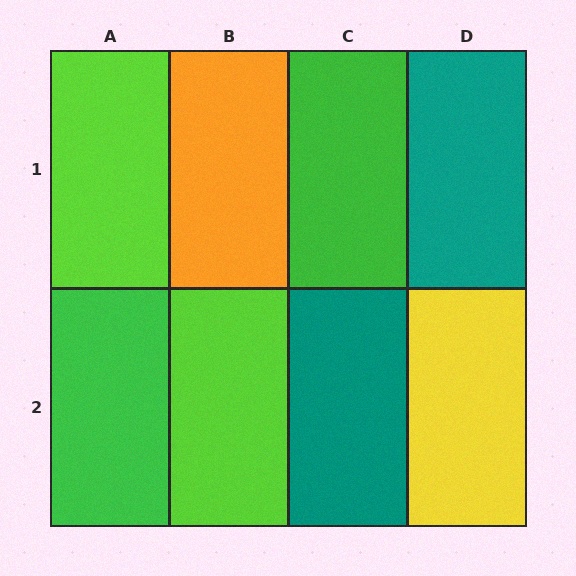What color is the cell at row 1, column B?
Orange.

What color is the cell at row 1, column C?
Green.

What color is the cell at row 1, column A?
Lime.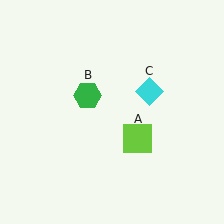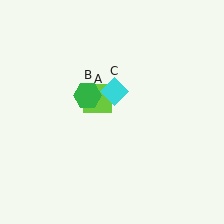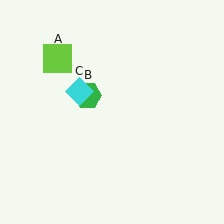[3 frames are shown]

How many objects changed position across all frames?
2 objects changed position: lime square (object A), cyan diamond (object C).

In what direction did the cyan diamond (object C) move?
The cyan diamond (object C) moved left.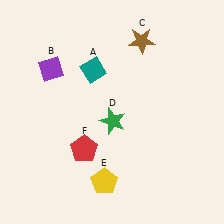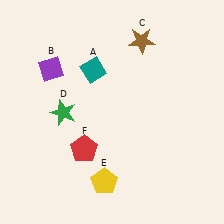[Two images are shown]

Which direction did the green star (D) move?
The green star (D) moved left.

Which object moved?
The green star (D) moved left.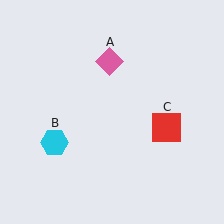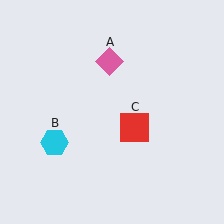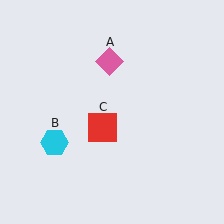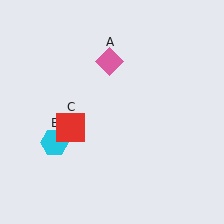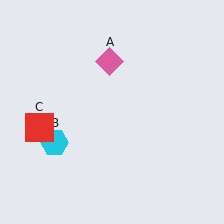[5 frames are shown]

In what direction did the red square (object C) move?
The red square (object C) moved left.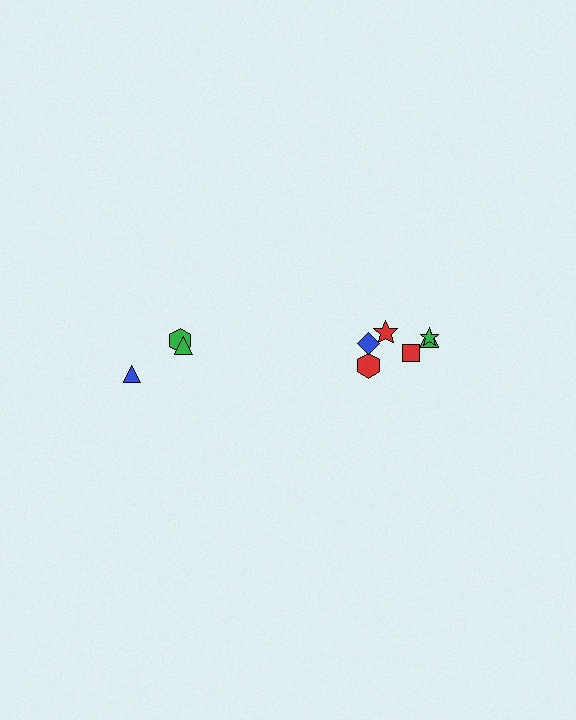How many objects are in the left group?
There are 3 objects.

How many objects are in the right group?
There are 6 objects.